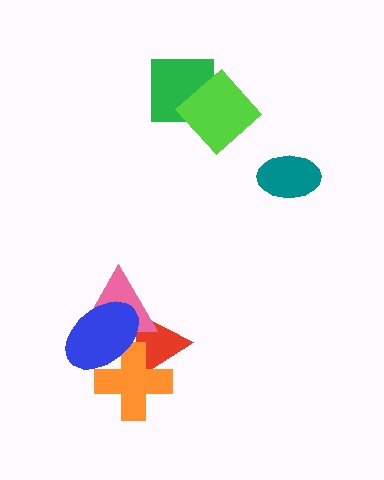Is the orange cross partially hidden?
Yes, it is partially covered by another shape.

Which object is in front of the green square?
The lime diamond is in front of the green square.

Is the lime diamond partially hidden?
No, no other shape covers it.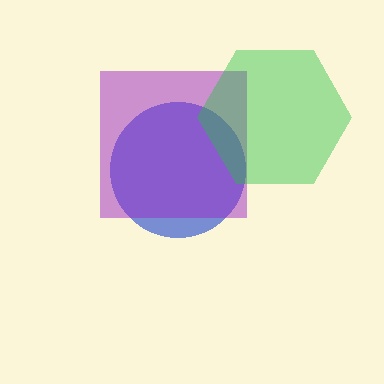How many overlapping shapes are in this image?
There are 3 overlapping shapes in the image.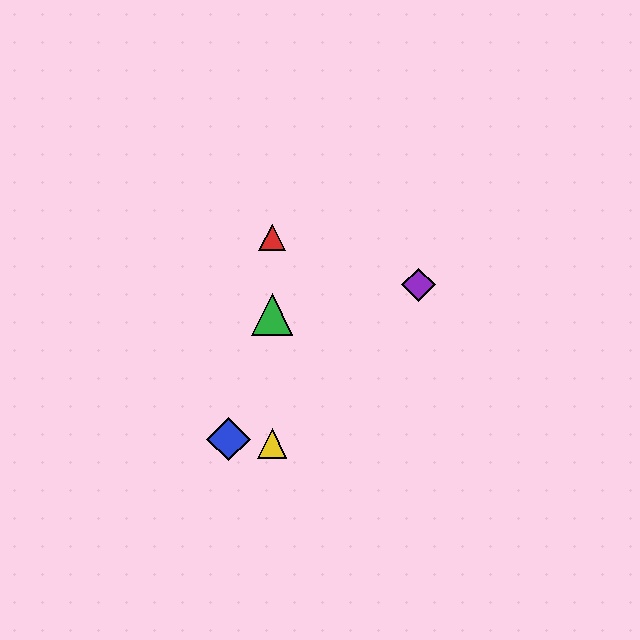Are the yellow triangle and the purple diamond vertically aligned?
No, the yellow triangle is at x≈272 and the purple diamond is at x≈419.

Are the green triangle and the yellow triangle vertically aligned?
Yes, both are at x≈272.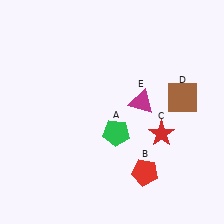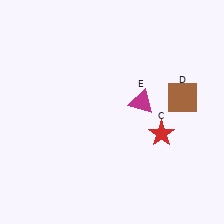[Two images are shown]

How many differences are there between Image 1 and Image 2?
There are 2 differences between the two images.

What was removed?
The red pentagon (B), the green pentagon (A) were removed in Image 2.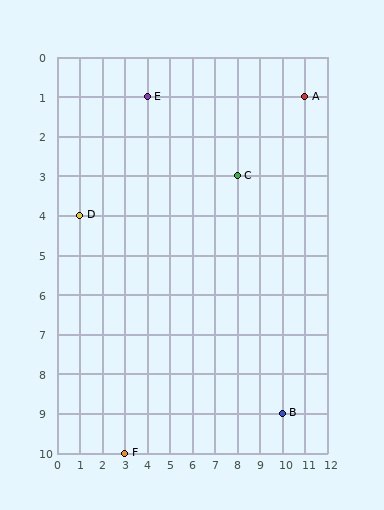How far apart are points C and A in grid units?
Points C and A are 3 columns and 2 rows apart (about 3.6 grid units diagonally).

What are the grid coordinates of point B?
Point B is at grid coordinates (10, 9).